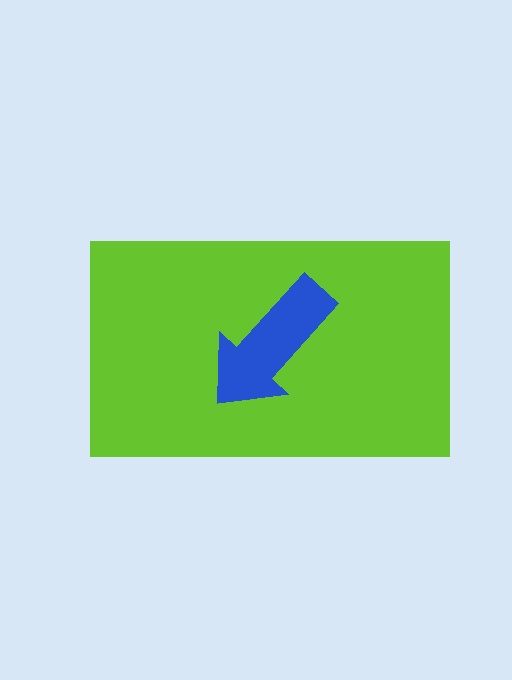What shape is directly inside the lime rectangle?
The blue arrow.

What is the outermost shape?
The lime rectangle.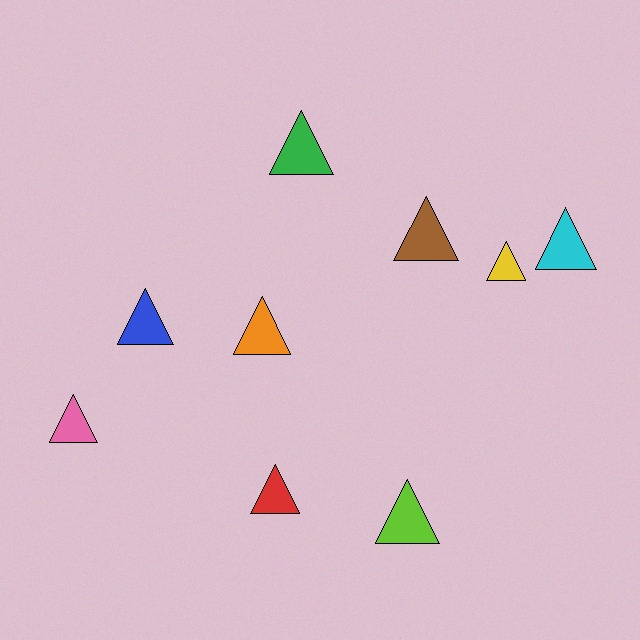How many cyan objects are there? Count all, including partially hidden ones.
There is 1 cyan object.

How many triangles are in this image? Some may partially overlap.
There are 9 triangles.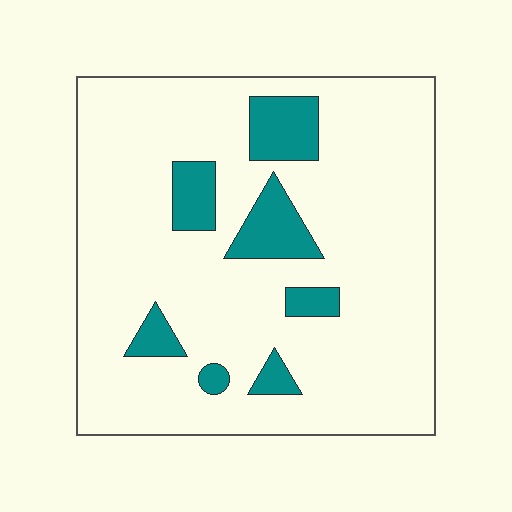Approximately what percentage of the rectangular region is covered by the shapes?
Approximately 15%.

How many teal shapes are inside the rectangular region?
7.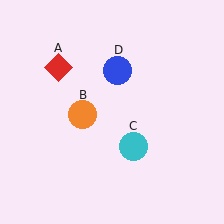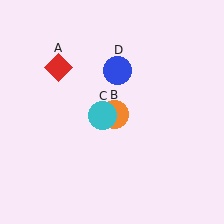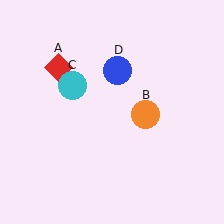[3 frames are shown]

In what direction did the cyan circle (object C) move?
The cyan circle (object C) moved up and to the left.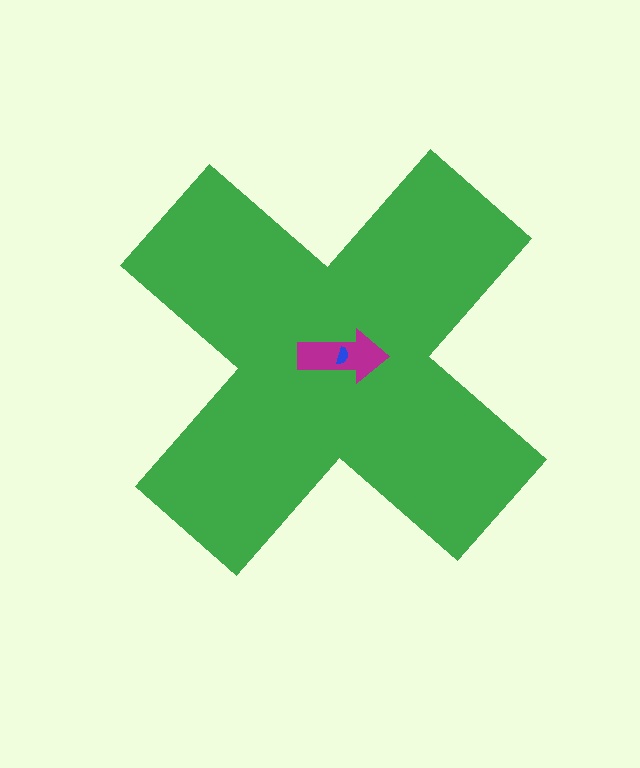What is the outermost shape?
The green cross.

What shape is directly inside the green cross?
The magenta arrow.